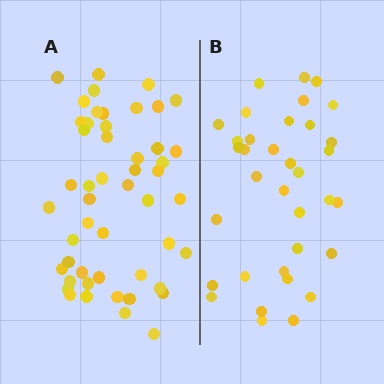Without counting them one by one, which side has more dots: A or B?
Region A (the left region) has more dots.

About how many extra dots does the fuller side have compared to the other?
Region A has approximately 15 more dots than region B.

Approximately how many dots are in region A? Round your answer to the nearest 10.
About 50 dots.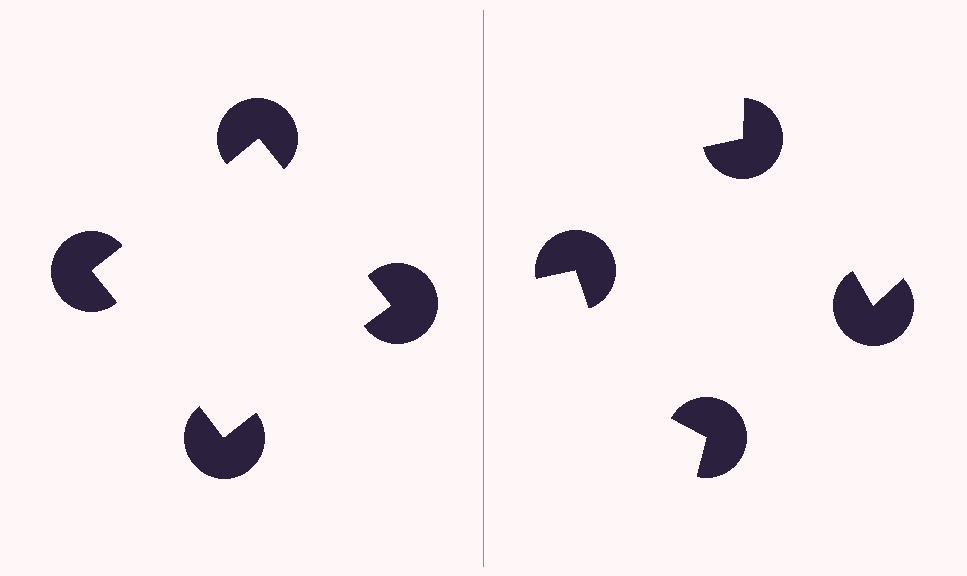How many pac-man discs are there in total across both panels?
8 — 4 on each side.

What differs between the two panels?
The pac-man discs are positioned identically on both sides; only the wedge orientations differ. On the left they align to a square; on the right they are misaligned.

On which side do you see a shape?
An illusory square appears on the left side. On the right side the wedge cuts are rotated, so no coherent shape forms.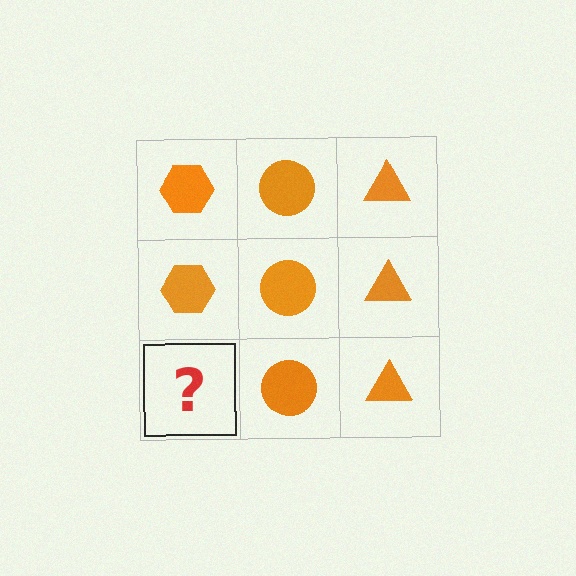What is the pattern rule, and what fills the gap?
The rule is that each column has a consistent shape. The gap should be filled with an orange hexagon.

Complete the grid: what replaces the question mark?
The question mark should be replaced with an orange hexagon.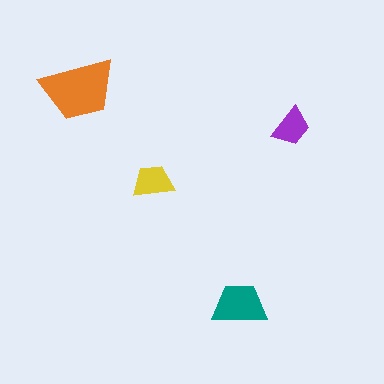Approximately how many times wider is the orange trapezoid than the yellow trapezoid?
About 2 times wider.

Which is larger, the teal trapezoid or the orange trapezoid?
The orange one.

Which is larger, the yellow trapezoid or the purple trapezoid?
The yellow one.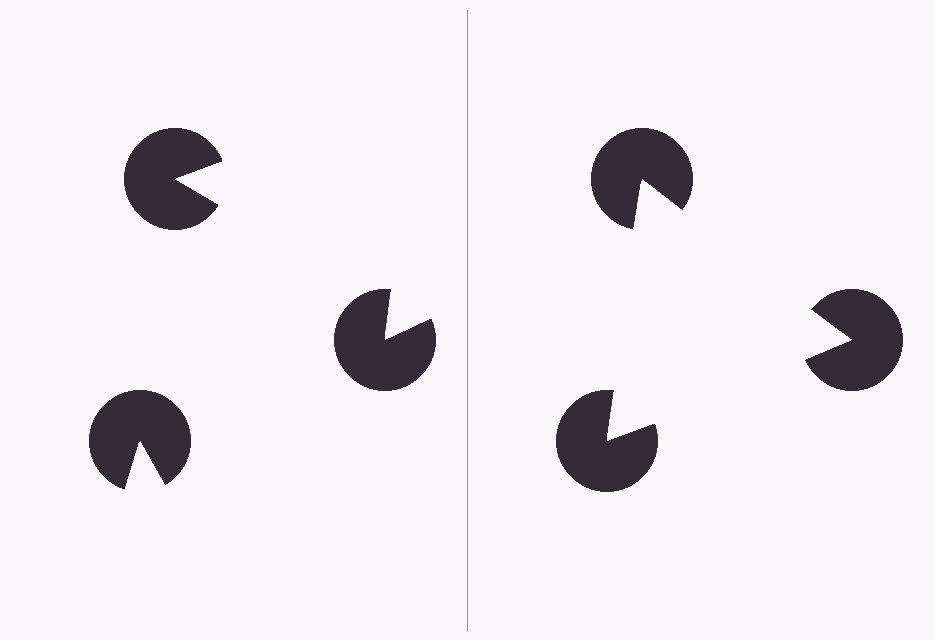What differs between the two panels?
The pac-man discs are positioned identically on both sides; only the wedge orientations differ. On the right they align to a triangle; on the left they are misaligned.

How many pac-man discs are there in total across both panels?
6 — 3 on each side.